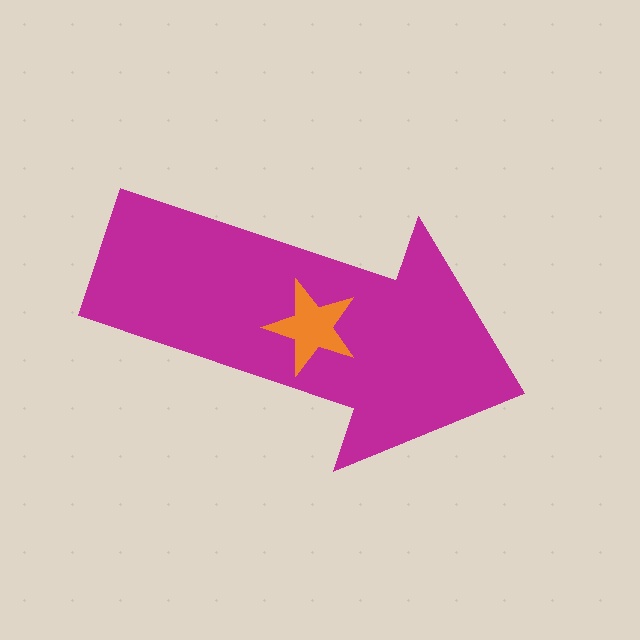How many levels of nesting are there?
2.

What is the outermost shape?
The magenta arrow.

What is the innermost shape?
The orange star.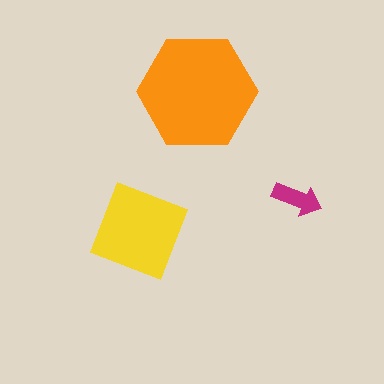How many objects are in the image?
There are 3 objects in the image.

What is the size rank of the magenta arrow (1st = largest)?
3rd.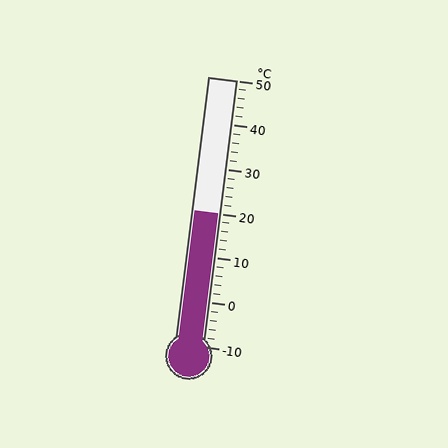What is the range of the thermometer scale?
The thermometer scale ranges from -10°C to 50°C.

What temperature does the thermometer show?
The thermometer shows approximately 20°C.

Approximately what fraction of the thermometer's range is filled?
The thermometer is filled to approximately 50% of its range.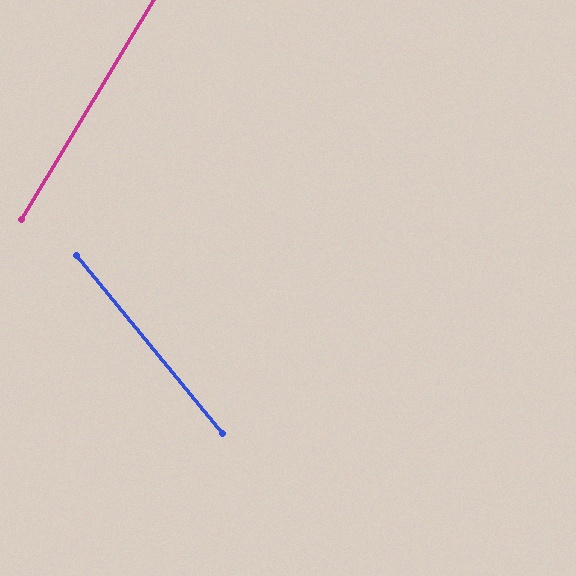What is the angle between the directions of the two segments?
Approximately 70 degrees.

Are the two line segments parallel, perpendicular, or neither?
Neither parallel nor perpendicular — they differ by about 70°.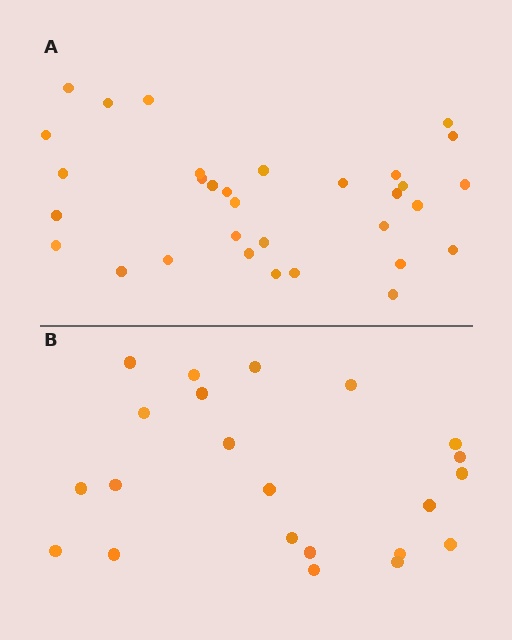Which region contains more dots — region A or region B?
Region A (the top region) has more dots.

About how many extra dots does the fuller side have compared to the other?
Region A has roughly 10 or so more dots than region B.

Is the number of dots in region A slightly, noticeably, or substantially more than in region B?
Region A has substantially more. The ratio is roughly 1.5 to 1.